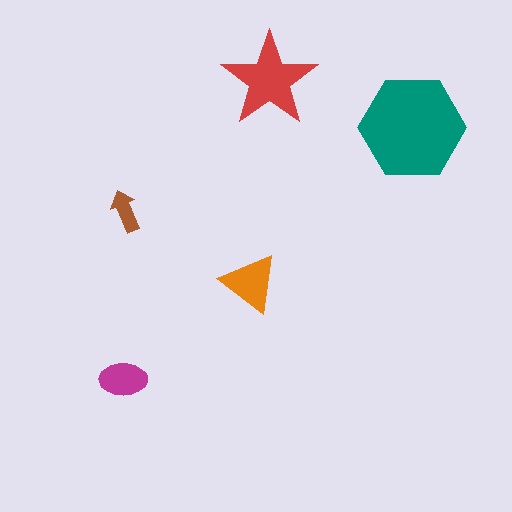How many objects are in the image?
There are 5 objects in the image.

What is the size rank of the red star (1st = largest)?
2nd.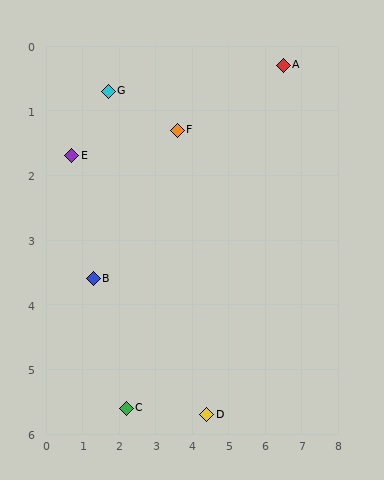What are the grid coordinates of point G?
Point G is at approximately (1.7, 0.7).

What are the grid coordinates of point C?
Point C is at approximately (2.2, 5.6).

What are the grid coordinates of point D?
Point D is at approximately (4.4, 5.7).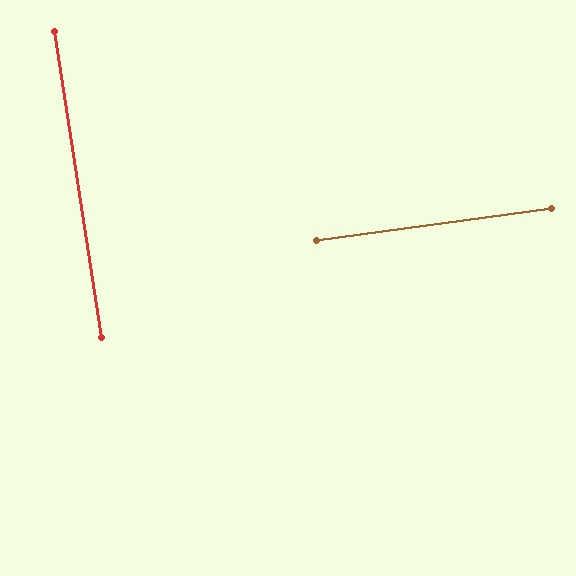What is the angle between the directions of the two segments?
Approximately 89 degrees.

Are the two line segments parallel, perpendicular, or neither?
Perpendicular — they meet at approximately 89°.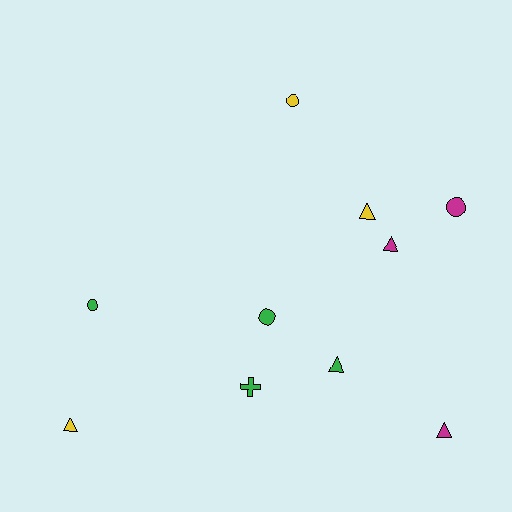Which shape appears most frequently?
Triangle, with 5 objects.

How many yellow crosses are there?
There are no yellow crosses.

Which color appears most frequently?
Green, with 4 objects.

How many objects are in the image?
There are 10 objects.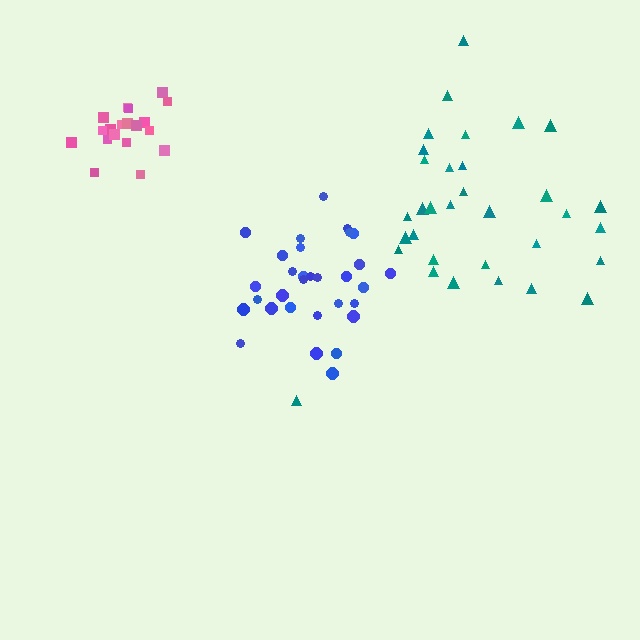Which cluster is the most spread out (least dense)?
Teal.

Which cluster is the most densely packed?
Pink.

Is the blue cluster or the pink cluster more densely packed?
Pink.